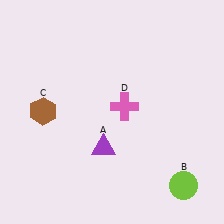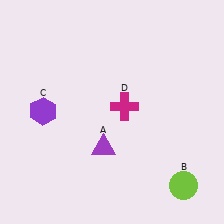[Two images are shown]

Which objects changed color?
C changed from brown to purple. D changed from pink to magenta.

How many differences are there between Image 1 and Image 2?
There are 2 differences between the two images.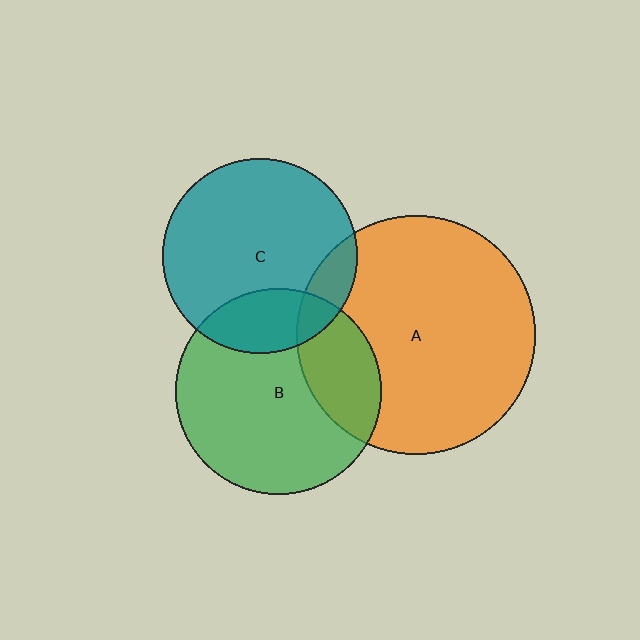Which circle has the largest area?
Circle A (orange).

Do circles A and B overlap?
Yes.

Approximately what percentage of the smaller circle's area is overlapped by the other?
Approximately 25%.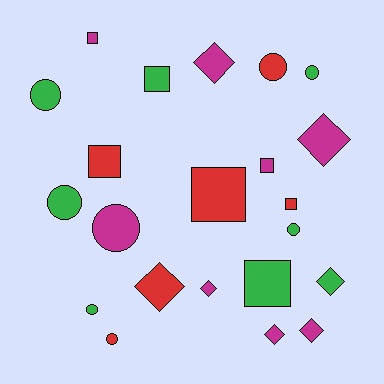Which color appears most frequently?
Green, with 8 objects.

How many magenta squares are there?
There are 2 magenta squares.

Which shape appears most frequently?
Circle, with 8 objects.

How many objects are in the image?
There are 22 objects.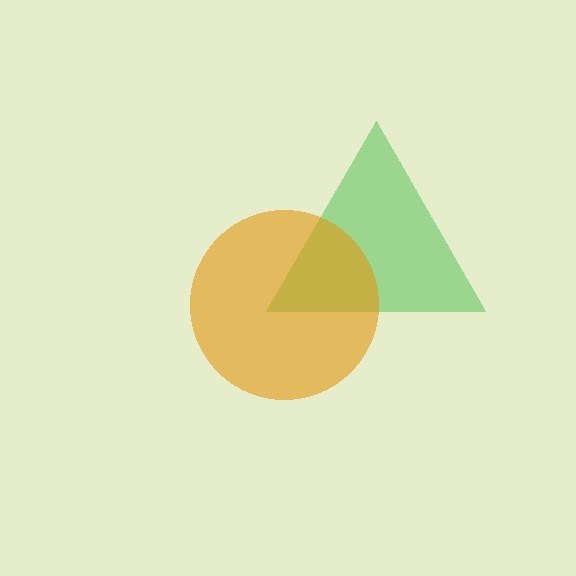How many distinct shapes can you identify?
There are 2 distinct shapes: a green triangle, an orange circle.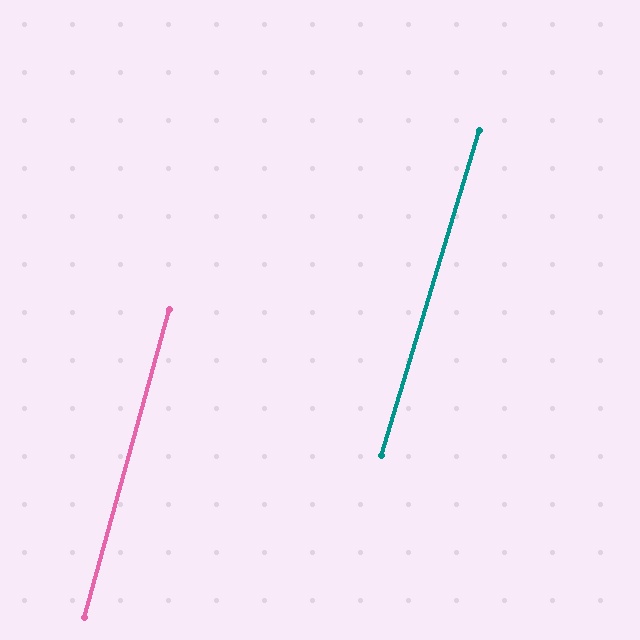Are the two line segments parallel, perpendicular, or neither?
Parallel — their directions differ by only 1.4°.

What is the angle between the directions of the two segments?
Approximately 1 degree.